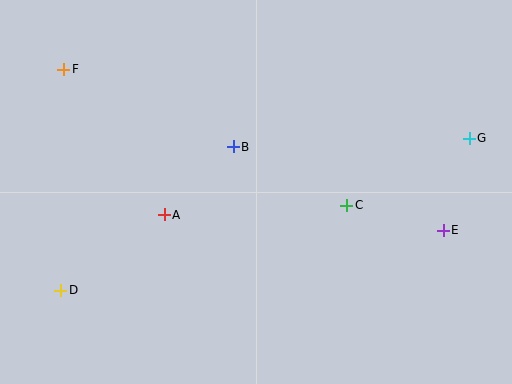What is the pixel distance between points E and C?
The distance between E and C is 100 pixels.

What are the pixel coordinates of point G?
Point G is at (469, 138).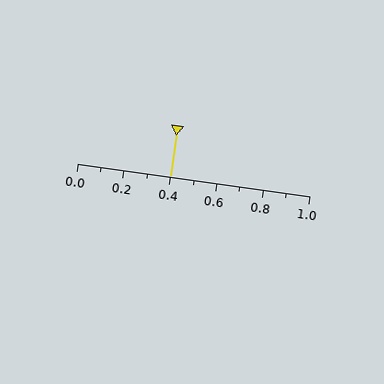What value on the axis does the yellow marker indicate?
The marker indicates approximately 0.4.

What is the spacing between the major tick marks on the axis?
The major ticks are spaced 0.2 apart.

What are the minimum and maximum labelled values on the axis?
The axis runs from 0.0 to 1.0.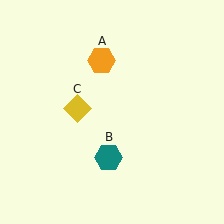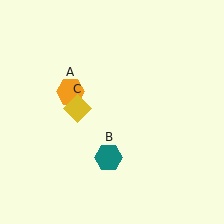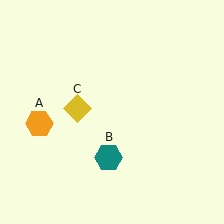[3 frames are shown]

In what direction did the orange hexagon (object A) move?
The orange hexagon (object A) moved down and to the left.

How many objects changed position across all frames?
1 object changed position: orange hexagon (object A).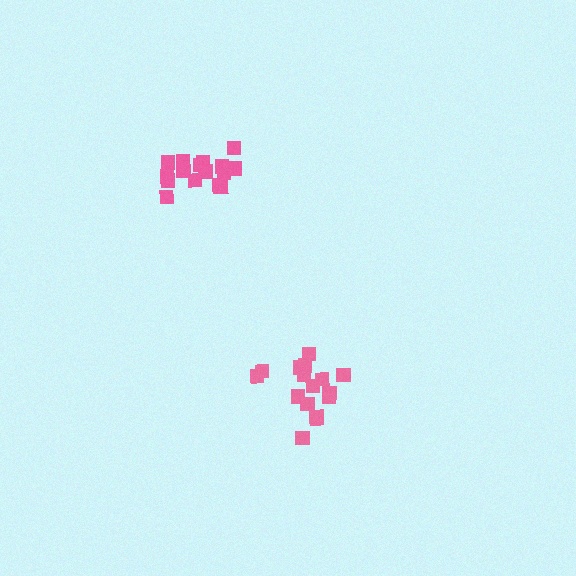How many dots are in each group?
Group 1: 16 dots, Group 2: 16 dots (32 total).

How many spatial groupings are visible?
There are 2 spatial groupings.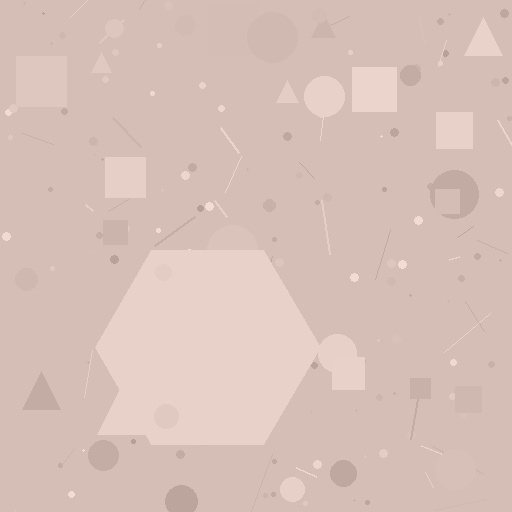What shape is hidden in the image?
A hexagon is hidden in the image.